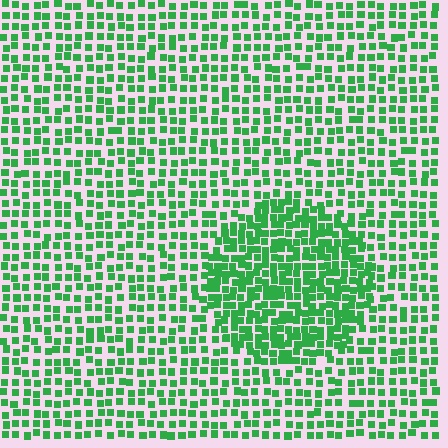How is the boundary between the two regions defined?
The boundary is defined by a change in element density (approximately 1.7x ratio). All elements are the same color, size, and shape.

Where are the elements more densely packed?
The elements are more densely packed inside the circle boundary.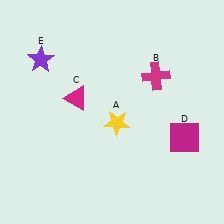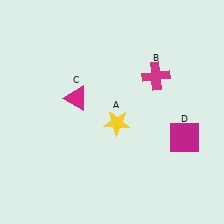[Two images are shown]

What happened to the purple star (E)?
The purple star (E) was removed in Image 2. It was in the top-left area of Image 1.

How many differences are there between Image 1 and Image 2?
There is 1 difference between the two images.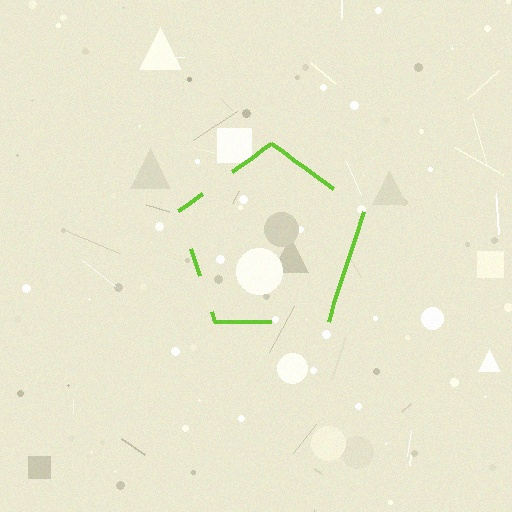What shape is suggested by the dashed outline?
The dashed outline suggests a pentagon.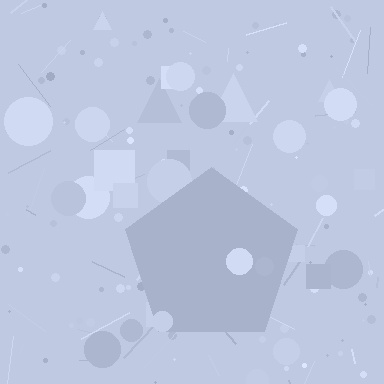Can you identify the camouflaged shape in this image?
The camouflaged shape is a pentagon.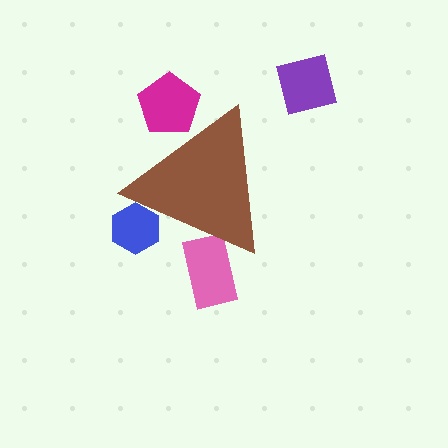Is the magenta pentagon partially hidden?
Yes, the magenta pentagon is partially hidden behind the brown triangle.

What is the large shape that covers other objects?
A brown triangle.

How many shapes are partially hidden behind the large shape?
3 shapes are partially hidden.